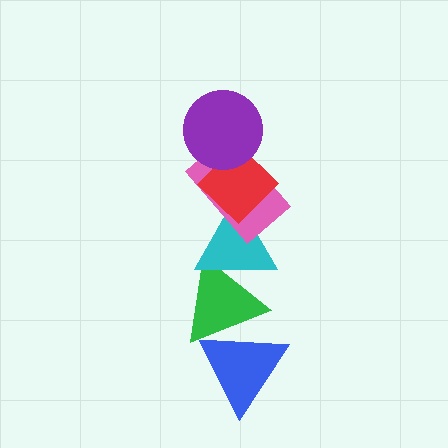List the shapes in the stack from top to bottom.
From top to bottom: the purple circle, the red diamond, the pink rectangle, the cyan triangle, the green triangle, the blue triangle.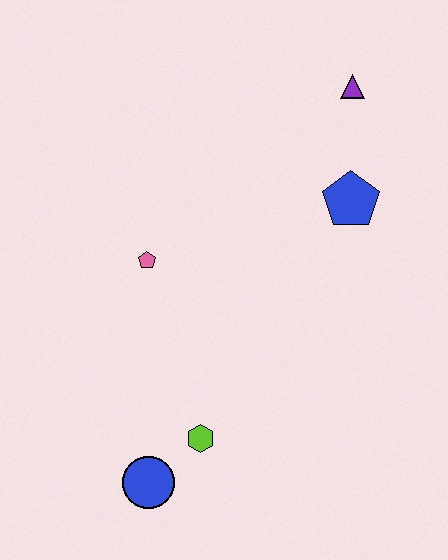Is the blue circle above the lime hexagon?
No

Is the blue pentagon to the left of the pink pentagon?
No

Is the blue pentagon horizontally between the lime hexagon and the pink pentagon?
No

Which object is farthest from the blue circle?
The purple triangle is farthest from the blue circle.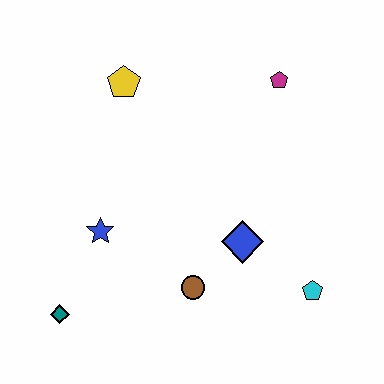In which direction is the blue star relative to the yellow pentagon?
The blue star is below the yellow pentagon.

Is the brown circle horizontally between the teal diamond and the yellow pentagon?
No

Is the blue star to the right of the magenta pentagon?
No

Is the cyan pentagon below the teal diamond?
No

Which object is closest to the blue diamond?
The brown circle is closest to the blue diamond.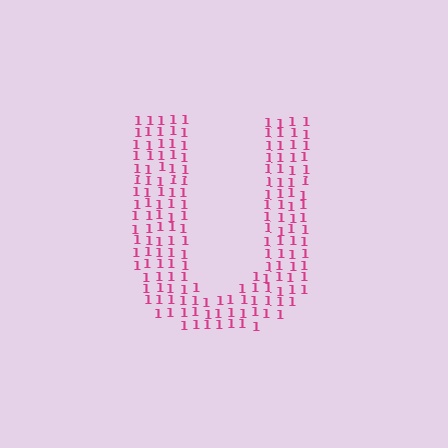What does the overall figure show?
The overall figure shows the letter U.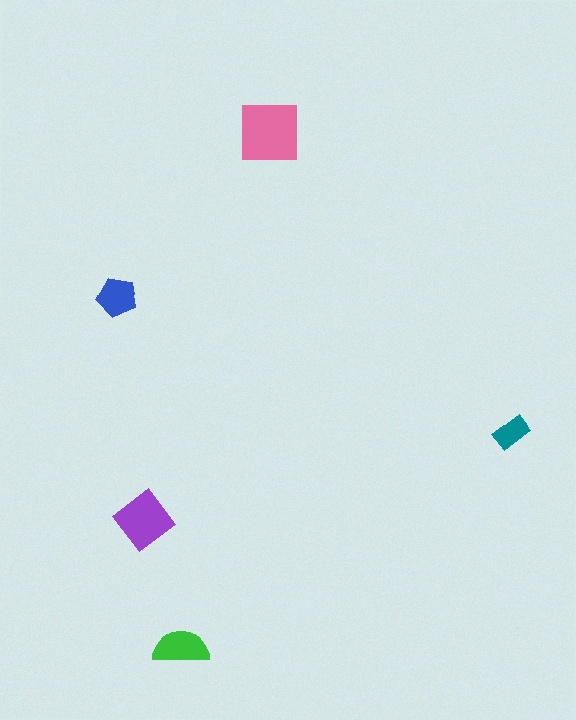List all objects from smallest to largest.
The teal rectangle, the blue pentagon, the green semicircle, the purple diamond, the pink square.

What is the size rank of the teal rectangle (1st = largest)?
5th.